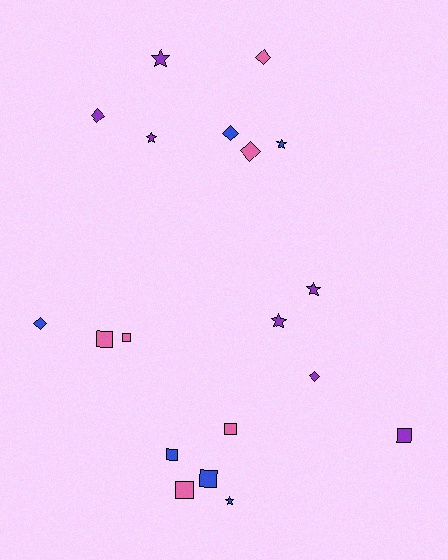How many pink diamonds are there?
There are 2 pink diamonds.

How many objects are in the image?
There are 19 objects.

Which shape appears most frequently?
Square, with 7 objects.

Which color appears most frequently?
Purple, with 7 objects.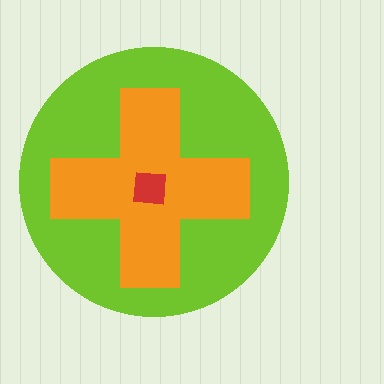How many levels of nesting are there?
3.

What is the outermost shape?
The lime circle.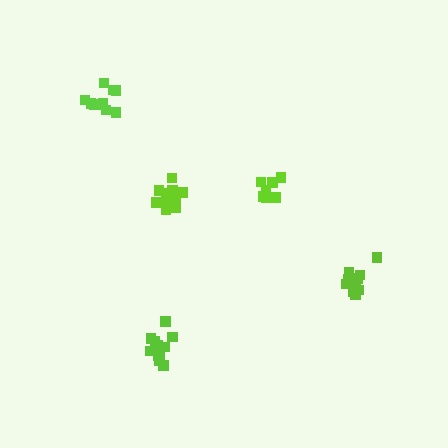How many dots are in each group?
Group 1: 12 dots, Group 2: 7 dots, Group 3: 11 dots, Group 4: 11 dots, Group 5: 10 dots (51 total).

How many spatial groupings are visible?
There are 5 spatial groupings.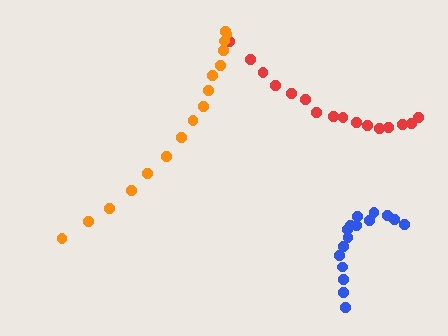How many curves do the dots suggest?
There are 3 distinct paths.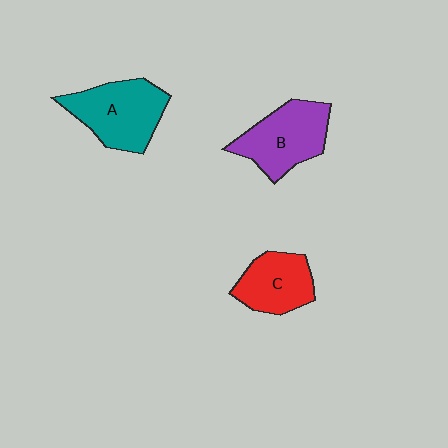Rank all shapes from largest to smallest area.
From largest to smallest: A (teal), B (purple), C (red).